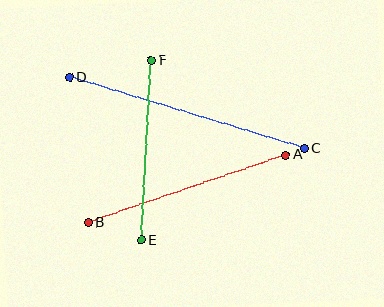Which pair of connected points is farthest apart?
Points C and D are farthest apart.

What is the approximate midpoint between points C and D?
The midpoint is at approximately (187, 113) pixels.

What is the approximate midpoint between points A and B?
The midpoint is at approximately (187, 189) pixels.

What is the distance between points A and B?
The distance is approximately 209 pixels.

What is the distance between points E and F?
The distance is approximately 180 pixels.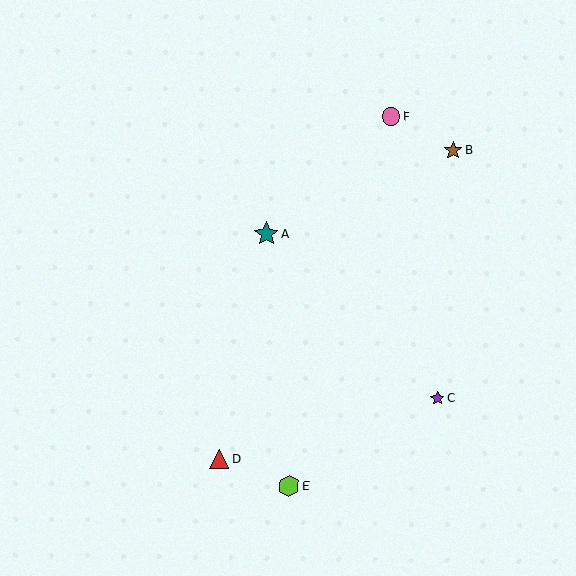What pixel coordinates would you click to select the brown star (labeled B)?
Click at (453, 151) to select the brown star B.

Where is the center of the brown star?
The center of the brown star is at (453, 151).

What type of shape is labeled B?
Shape B is a brown star.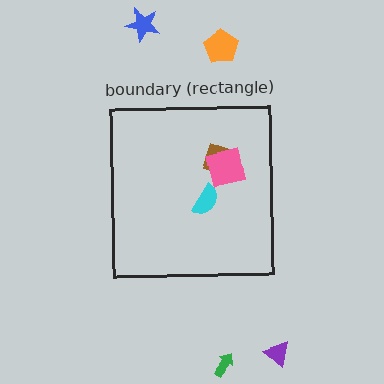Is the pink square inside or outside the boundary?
Inside.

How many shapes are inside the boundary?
3 inside, 4 outside.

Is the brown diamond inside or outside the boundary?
Inside.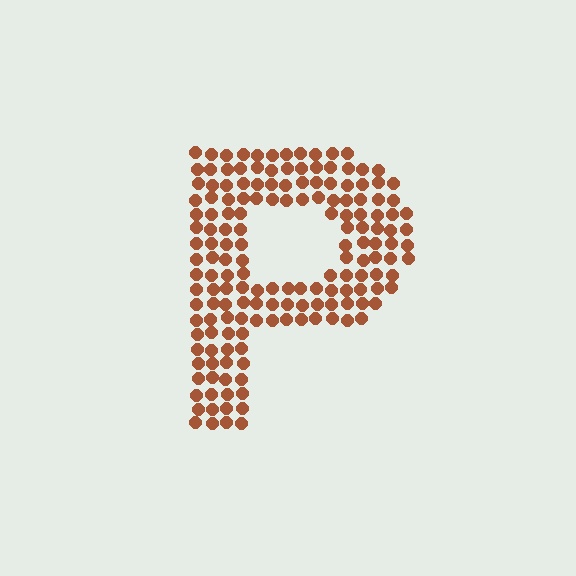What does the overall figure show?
The overall figure shows the letter P.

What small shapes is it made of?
It is made of small circles.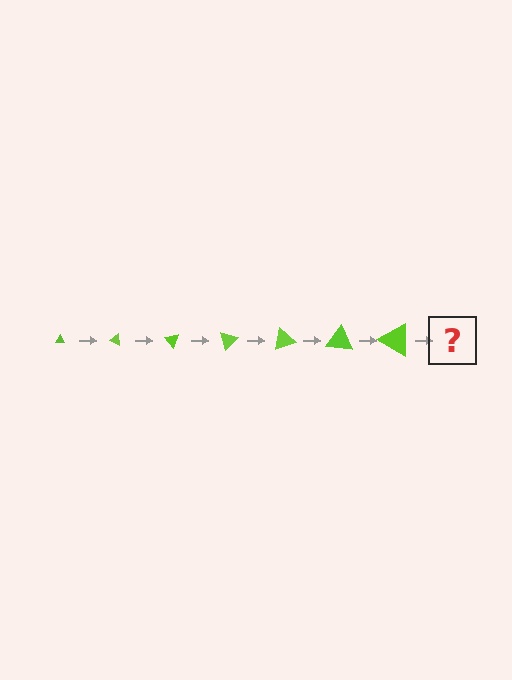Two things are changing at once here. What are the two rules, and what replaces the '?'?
The two rules are that the triangle grows larger each step and it rotates 25 degrees each step. The '?' should be a triangle, larger than the previous one and rotated 175 degrees from the start.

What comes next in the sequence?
The next element should be a triangle, larger than the previous one and rotated 175 degrees from the start.